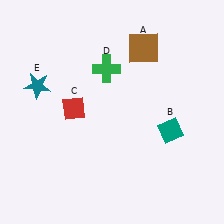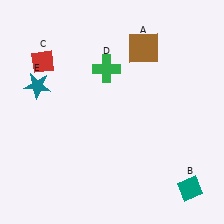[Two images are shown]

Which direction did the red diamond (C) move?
The red diamond (C) moved up.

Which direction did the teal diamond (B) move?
The teal diamond (B) moved down.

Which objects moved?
The objects that moved are: the teal diamond (B), the red diamond (C).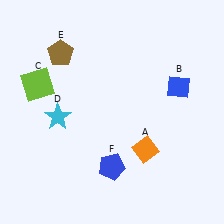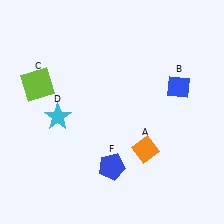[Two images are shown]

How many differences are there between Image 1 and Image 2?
There is 1 difference between the two images.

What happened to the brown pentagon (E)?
The brown pentagon (E) was removed in Image 2. It was in the top-left area of Image 1.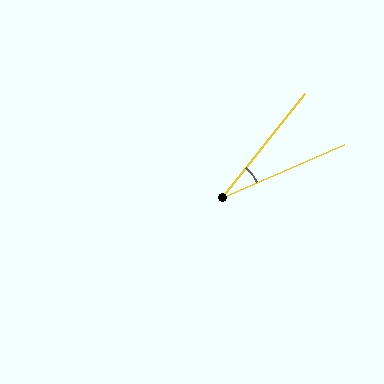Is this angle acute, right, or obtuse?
It is acute.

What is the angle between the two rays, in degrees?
Approximately 28 degrees.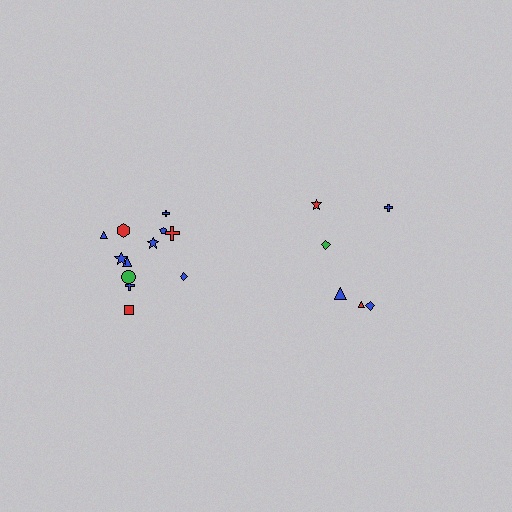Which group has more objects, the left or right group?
The left group.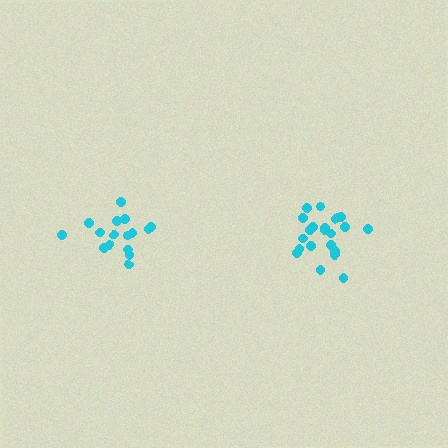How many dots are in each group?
Group 1: 16 dots, Group 2: 21 dots (37 total).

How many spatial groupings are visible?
There are 2 spatial groupings.